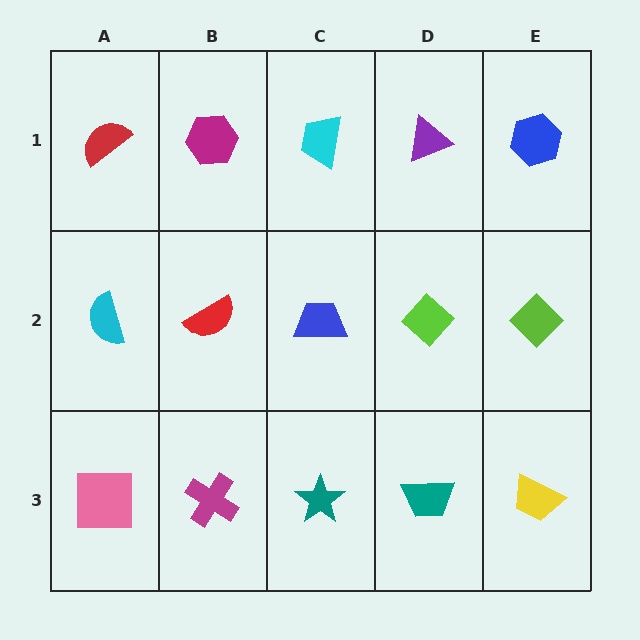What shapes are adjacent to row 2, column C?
A cyan trapezoid (row 1, column C), a teal star (row 3, column C), a red semicircle (row 2, column B), a lime diamond (row 2, column D).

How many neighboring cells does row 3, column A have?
2.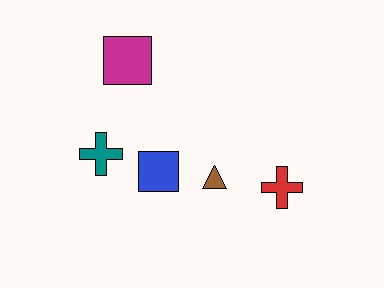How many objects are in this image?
There are 5 objects.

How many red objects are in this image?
There is 1 red object.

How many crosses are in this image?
There are 2 crosses.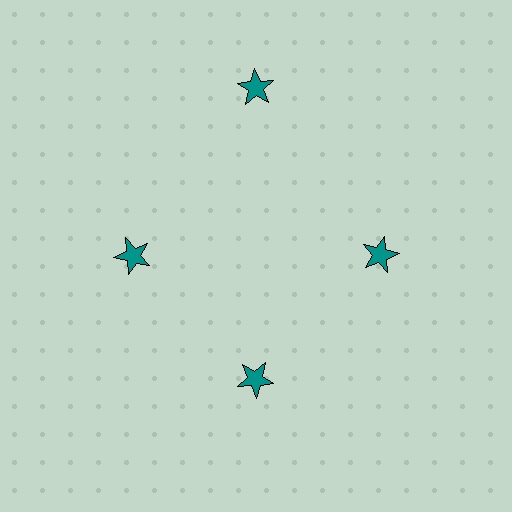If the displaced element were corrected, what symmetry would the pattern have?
It would have 4-fold rotational symmetry — the pattern would map onto itself every 90 degrees.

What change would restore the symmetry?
The symmetry would be restored by moving it inward, back onto the ring so that all 4 stars sit at equal angles and equal distance from the center.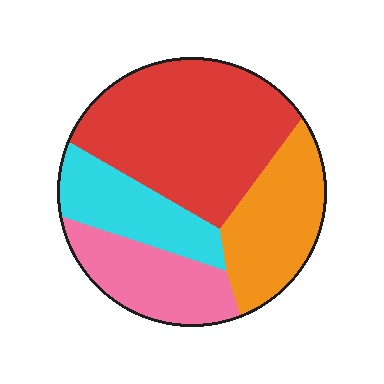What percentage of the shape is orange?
Orange takes up between a sixth and a third of the shape.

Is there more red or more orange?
Red.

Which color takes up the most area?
Red, at roughly 40%.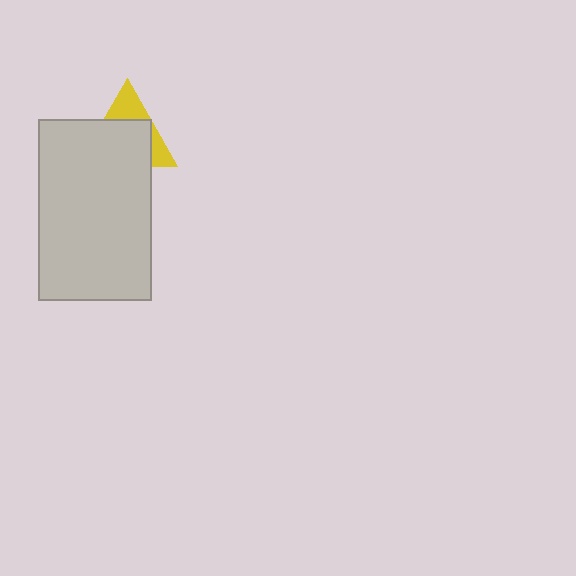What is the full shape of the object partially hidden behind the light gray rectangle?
The partially hidden object is a yellow triangle.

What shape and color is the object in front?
The object in front is a light gray rectangle.